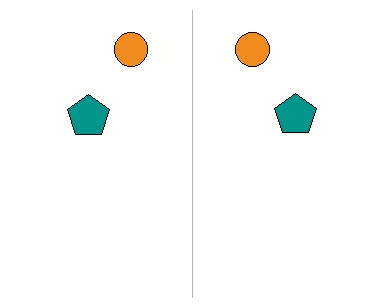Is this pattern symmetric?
Yes, this pattern has bilateral (reflection) symmetry.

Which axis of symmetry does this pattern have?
The pattern has a vertical axis of symmetry running through the center of the image.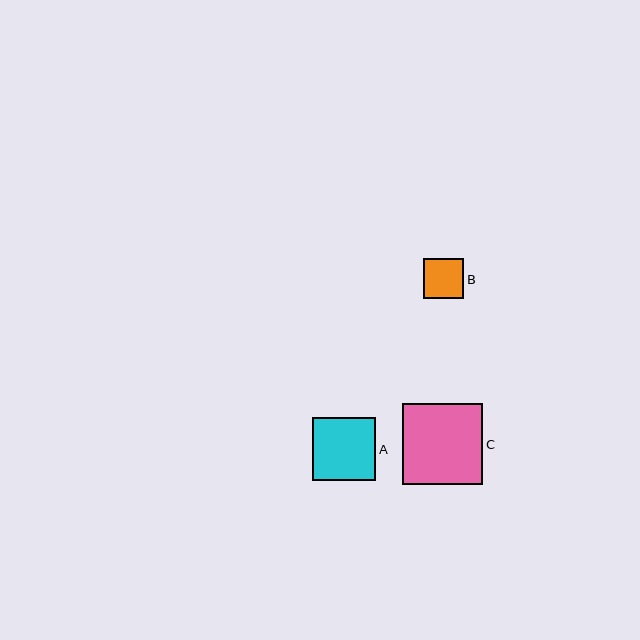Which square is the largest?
Square C is the largest with a size of approximately 81 pixels.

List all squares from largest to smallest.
From largest to smallest: C, A, B.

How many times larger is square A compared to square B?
Square A is approximately 1.5 times the size of square B.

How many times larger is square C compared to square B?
Square C is approximately 2.0 times the size of square B.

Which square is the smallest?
Square B is the smallest with a size of approximately 41 pixels.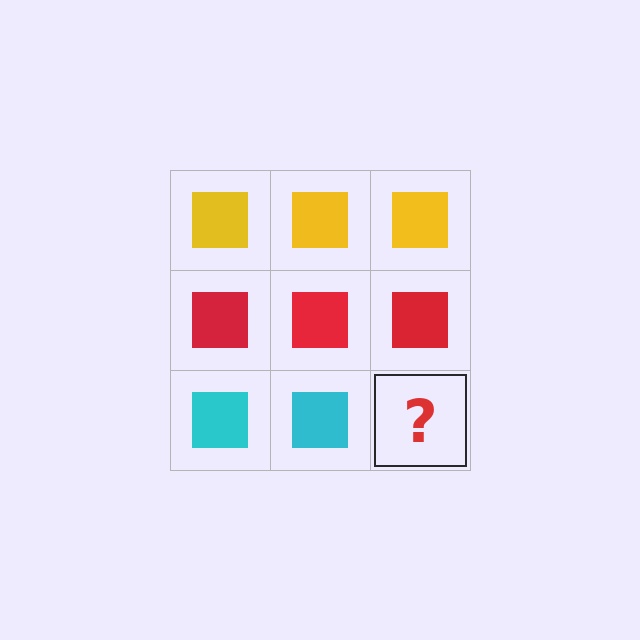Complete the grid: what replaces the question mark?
The question mark should be replaced with a cyan square.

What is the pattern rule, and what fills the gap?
The rule is that each row has a consistent color. The gap should be filled with a cyan square.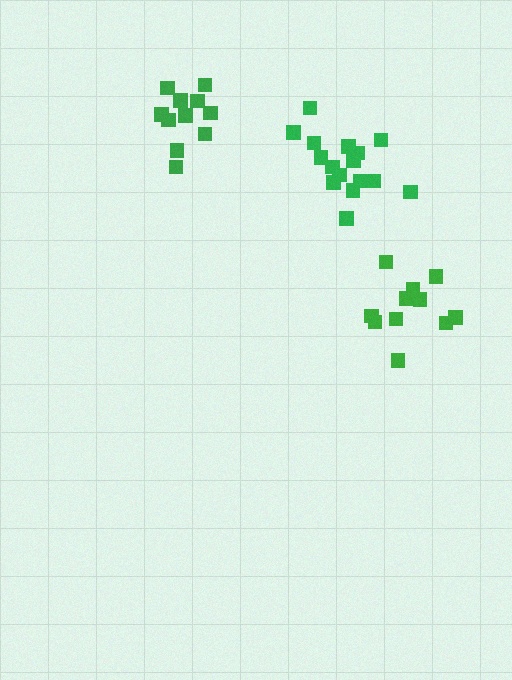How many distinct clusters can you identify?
There are 3 distinct clusters.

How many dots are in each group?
Group 1: 11 dots, Group 2: 16 dots, Group 3: 11 dots (38 total).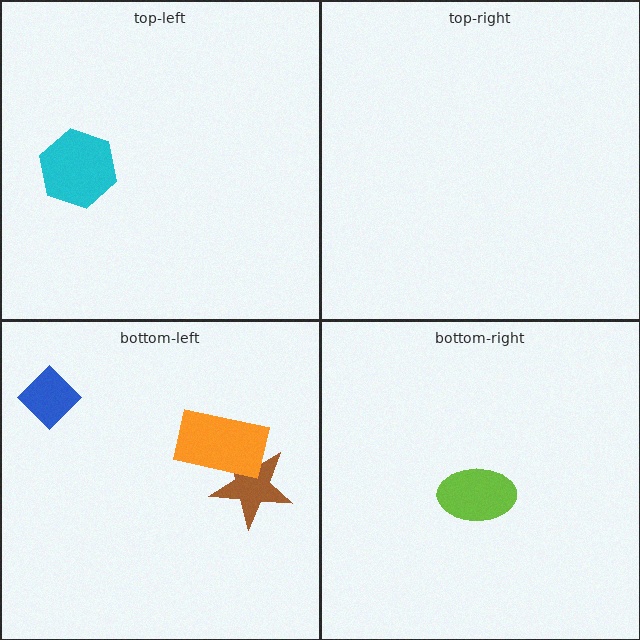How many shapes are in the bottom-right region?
1.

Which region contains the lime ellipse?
The bottom-right region.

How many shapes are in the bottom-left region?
3.